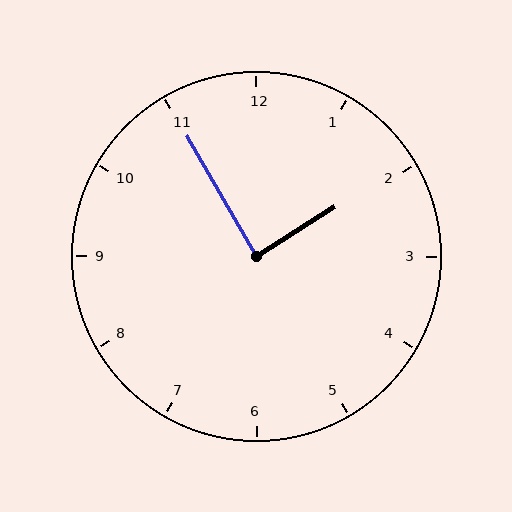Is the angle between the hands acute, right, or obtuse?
It is right.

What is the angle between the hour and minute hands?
Approximately 88 degrees.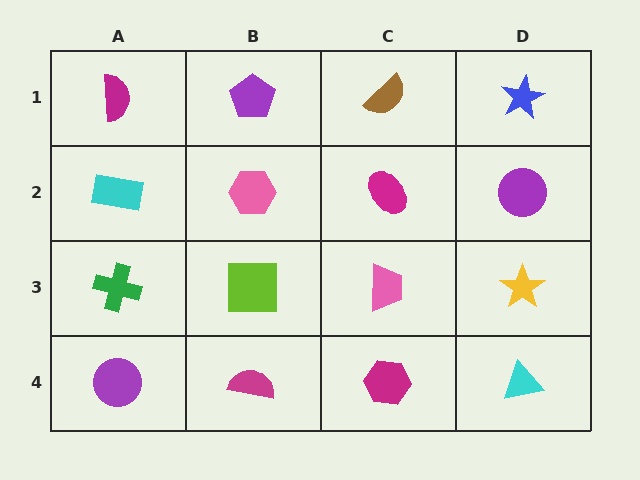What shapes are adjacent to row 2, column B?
A purple pentagon (row 1, column B), a lime square (row 3, column B), a cyan rectangle (row 2, column A), a magenta ellipse (row 2, column C).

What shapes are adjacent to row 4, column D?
A yellow star (row 3, column D), a magenta hexagon (row 4, column C).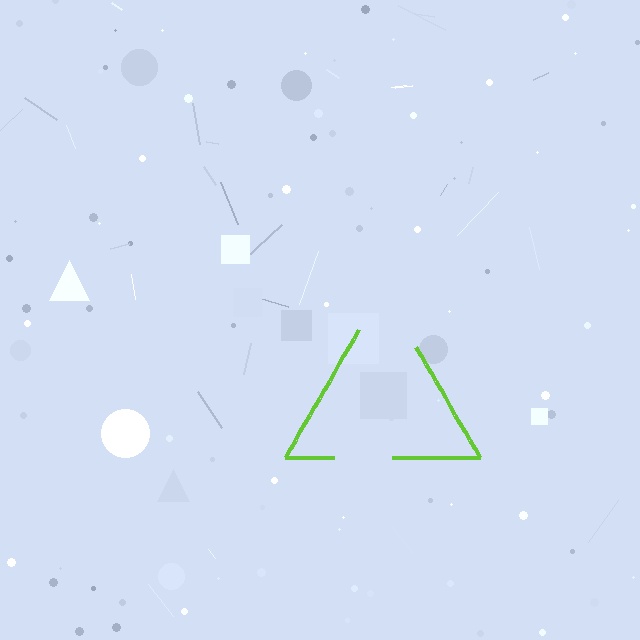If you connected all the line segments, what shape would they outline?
They would outline a triangle.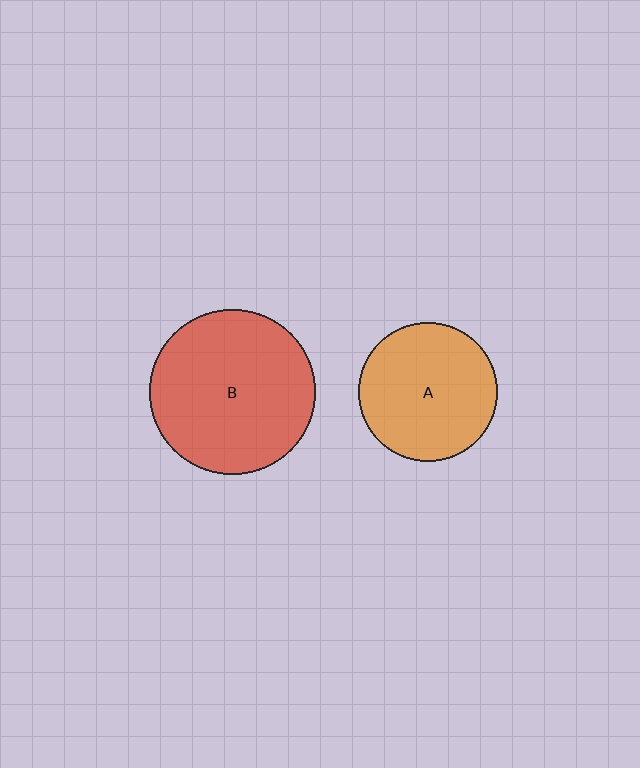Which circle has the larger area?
Circle B (red).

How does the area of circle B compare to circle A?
Approximately 1.4 times.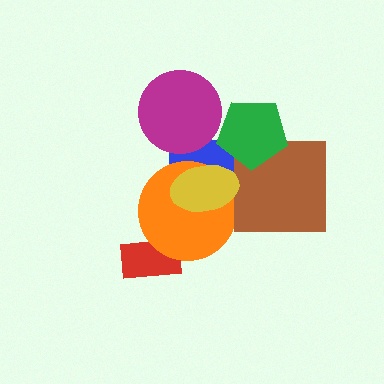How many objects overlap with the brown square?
1 object overlaps with the brown square.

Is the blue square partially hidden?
Yes, it is partially covered by another shape.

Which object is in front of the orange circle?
The yellow ellipse is in front of the orange circle.